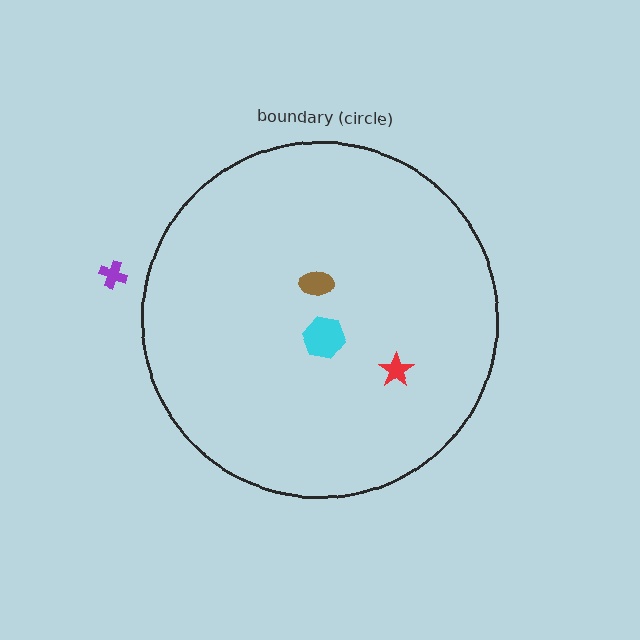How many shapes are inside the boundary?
3 inside, 1 outside.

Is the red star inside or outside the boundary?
Inside.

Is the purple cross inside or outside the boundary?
Outside.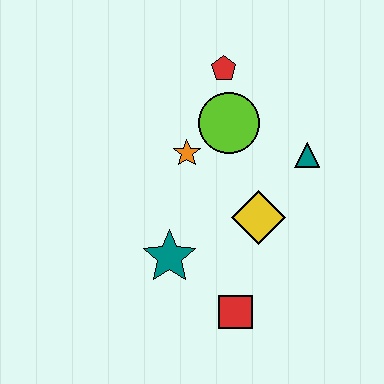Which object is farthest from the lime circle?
The red square is farthest from the lime circle.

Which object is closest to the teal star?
The red square is closest to the teal star.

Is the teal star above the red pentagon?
No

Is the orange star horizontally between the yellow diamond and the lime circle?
No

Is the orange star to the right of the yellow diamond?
No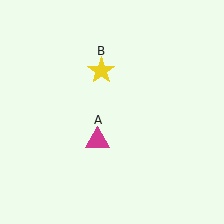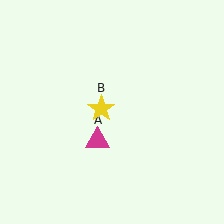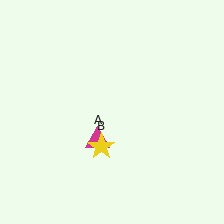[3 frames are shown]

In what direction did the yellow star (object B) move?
The yellow star (object B) moved down.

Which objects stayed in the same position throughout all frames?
Magenta triangle (object A) remained stationary.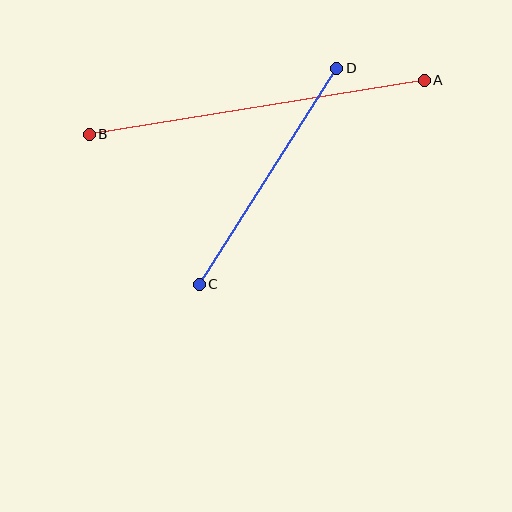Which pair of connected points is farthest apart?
Points A and B are farthest apart.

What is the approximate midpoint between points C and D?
The midpoint is at approximately (268, 176) pixels.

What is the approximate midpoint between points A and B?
The midpoint is at approximately (257, 107) pixels.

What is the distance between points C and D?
The distance is approximately 256 pixels.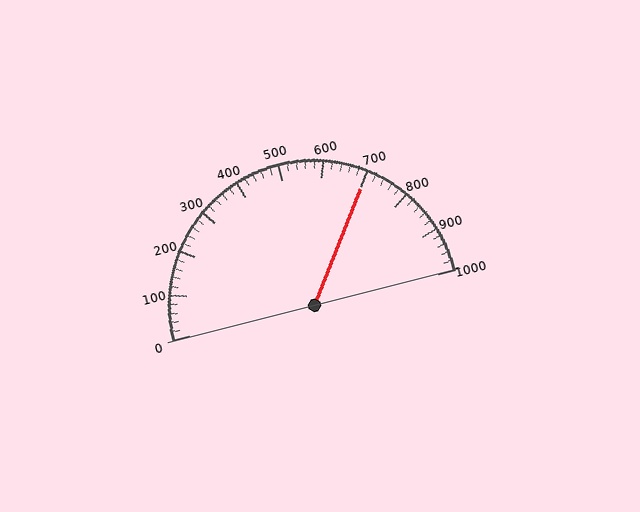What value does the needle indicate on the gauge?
The needle indicates approximately 700.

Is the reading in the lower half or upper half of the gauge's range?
The reading is in the upper half of the range (0 to 1000).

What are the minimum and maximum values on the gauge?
The gauge ranges from 0 to 1000.